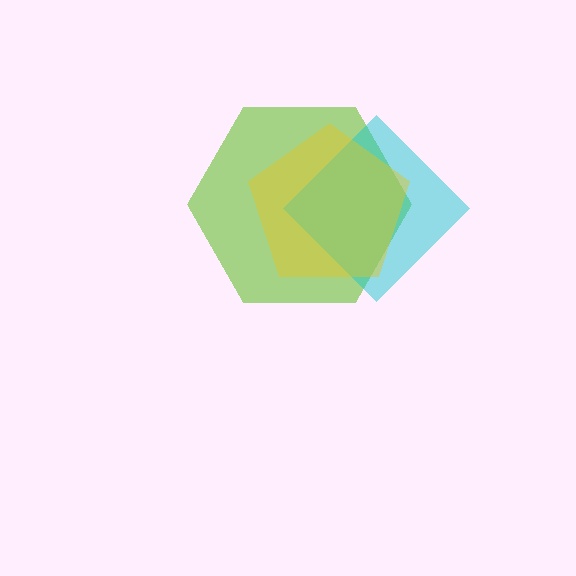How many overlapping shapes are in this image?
There are 3 overlapping shapes in the image.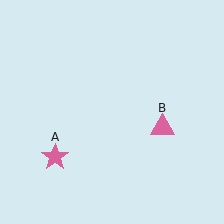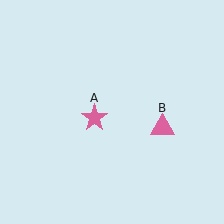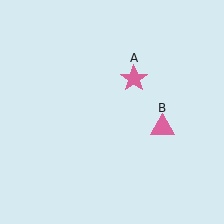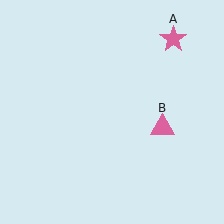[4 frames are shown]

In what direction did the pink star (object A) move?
The pink star (object A) moved up and to the right.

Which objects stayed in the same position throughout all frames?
Pink triangle (object B) remained stationary.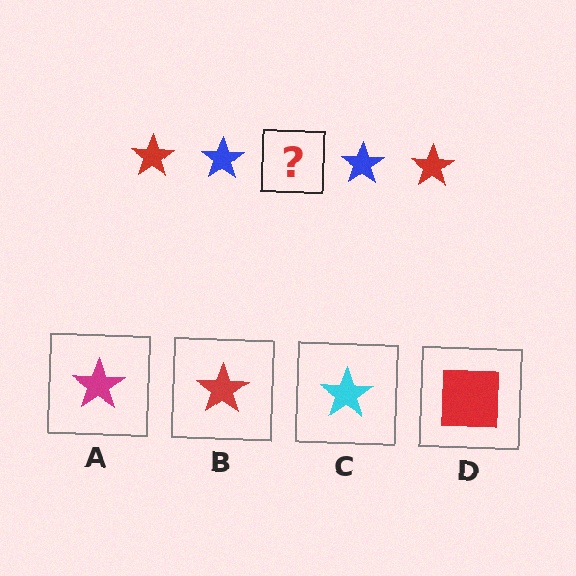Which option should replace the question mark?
Option B.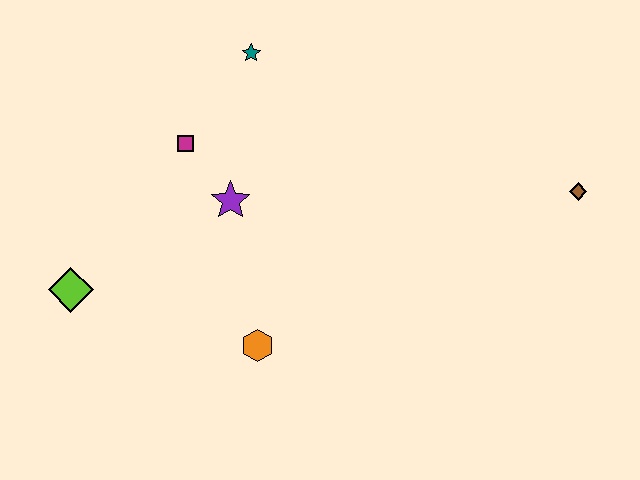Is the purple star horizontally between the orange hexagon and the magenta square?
Yes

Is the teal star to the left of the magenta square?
No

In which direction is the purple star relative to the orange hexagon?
The purple star is above the orange hexagon.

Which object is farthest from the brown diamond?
The lime diamond is farthest from the brown diamond.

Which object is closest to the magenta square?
The purple star is closest to the magenta square.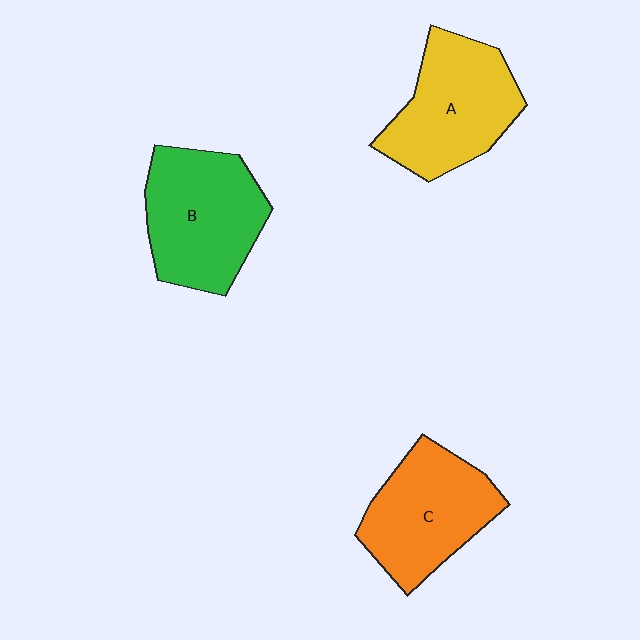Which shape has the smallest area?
Shape C (orange).